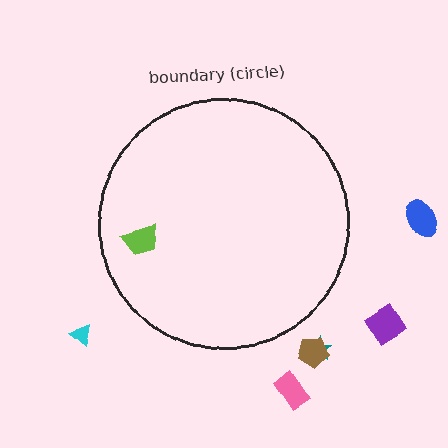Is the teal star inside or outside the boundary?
Outside.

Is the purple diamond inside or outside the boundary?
Outside.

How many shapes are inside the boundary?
1 inside, 6 outside.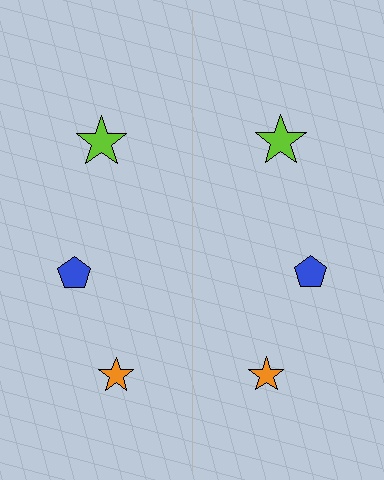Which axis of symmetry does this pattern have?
The pattern has a vertical axis of symmetry running through the center of the image.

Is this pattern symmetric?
Yes, this pattern has bilateral (reflection) symmetry.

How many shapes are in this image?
There are 6 shapes in this image.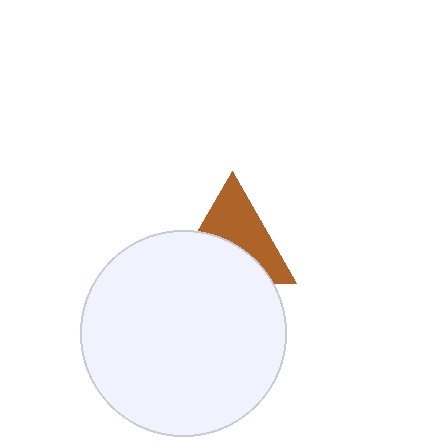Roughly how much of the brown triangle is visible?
About half of it is visible (roughly 52%).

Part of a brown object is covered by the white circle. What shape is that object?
It is a triangle.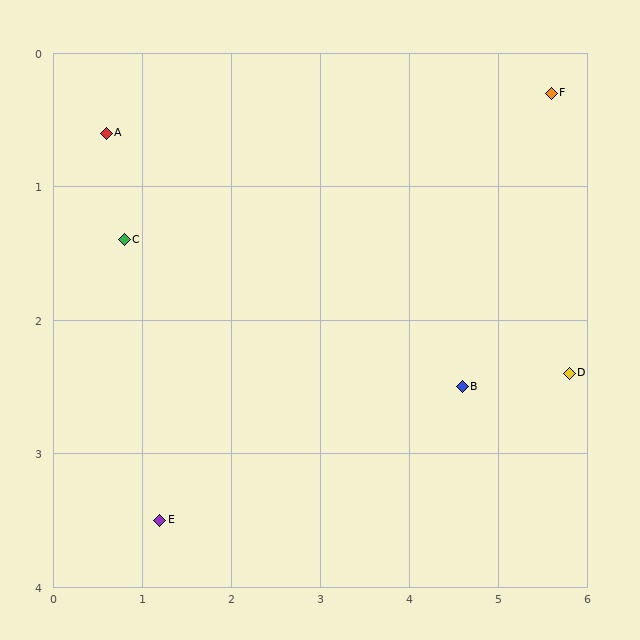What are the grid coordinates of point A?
Point A is at approximately (0.6, 0.6).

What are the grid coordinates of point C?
Point C is at approximately (0.8, 1.4).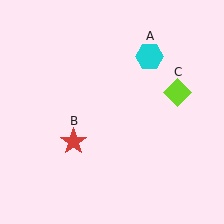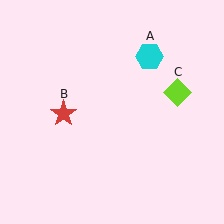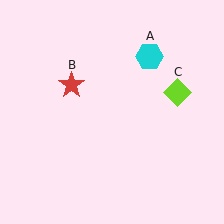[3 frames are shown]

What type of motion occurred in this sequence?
The red star (object B) rotated clockwise around the center of the scene.